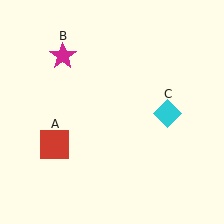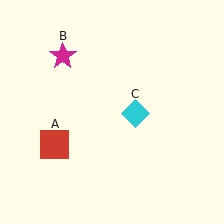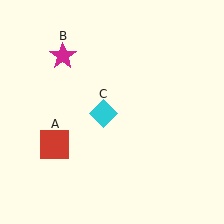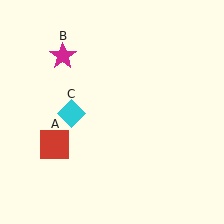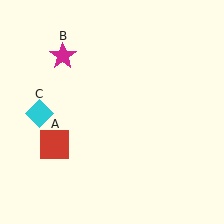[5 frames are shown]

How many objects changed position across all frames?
1 object changed position: cyan diamond (object C).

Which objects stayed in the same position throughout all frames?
Red square (object A) and magenta star (object B) remained stationary.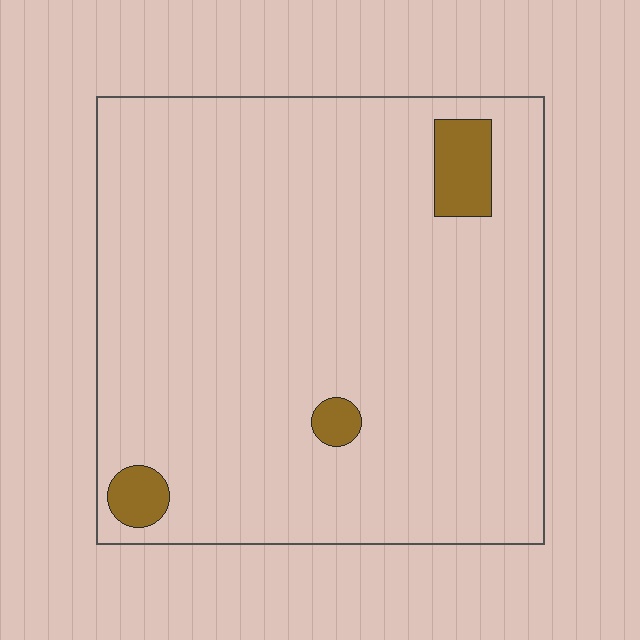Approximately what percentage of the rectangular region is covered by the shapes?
Approximately 5%.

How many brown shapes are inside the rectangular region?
3.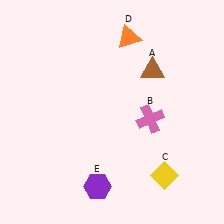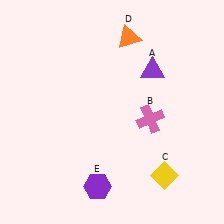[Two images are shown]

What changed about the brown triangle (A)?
In Image 1, A is brown. In Image 2, it changed to purple.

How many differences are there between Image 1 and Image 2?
There is 1 difference between the two images.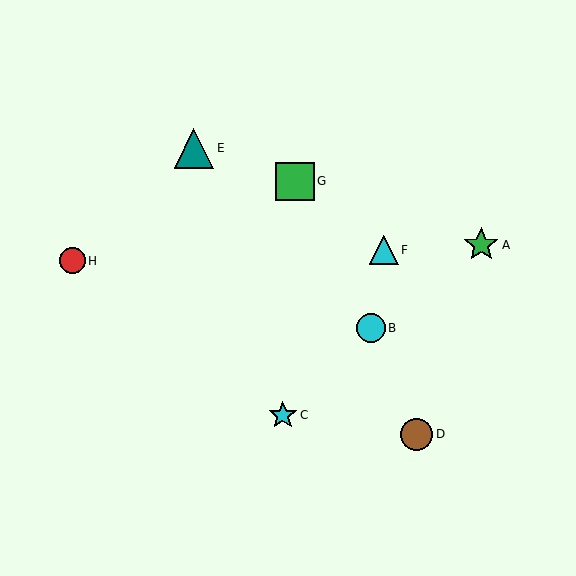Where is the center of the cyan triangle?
The center of the cyan triangle is at (384, 250).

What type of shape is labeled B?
Shape B is a cyan circle.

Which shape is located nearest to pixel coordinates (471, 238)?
The green star (labeled A) at (481, 245) is nearest to that location.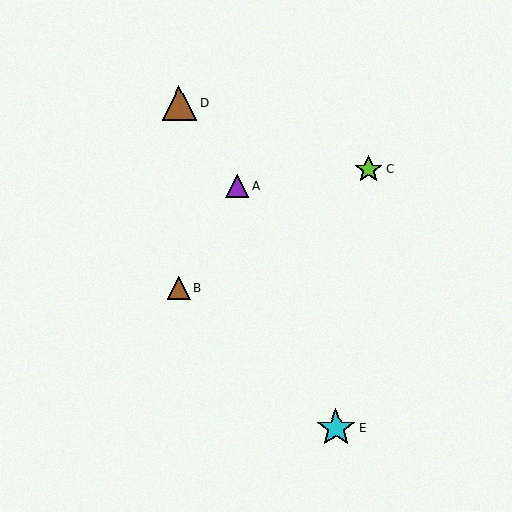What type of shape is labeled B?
Shape B is a brown triangle.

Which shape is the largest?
The cyan star (labeled E) is the largest.